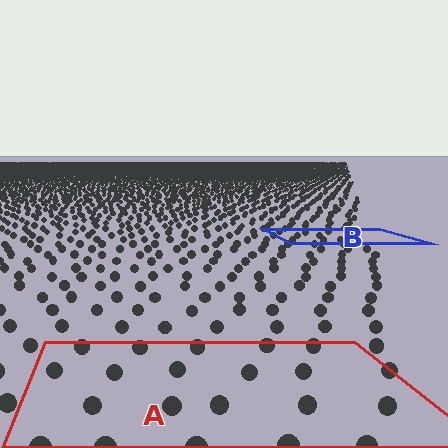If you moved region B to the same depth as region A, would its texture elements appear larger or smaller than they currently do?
They would appear larger. At a closer depth, the same texture elements are projected at a bigger on-screen size.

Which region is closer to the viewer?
Region A is closer. The texture elements there are larger and more spread out.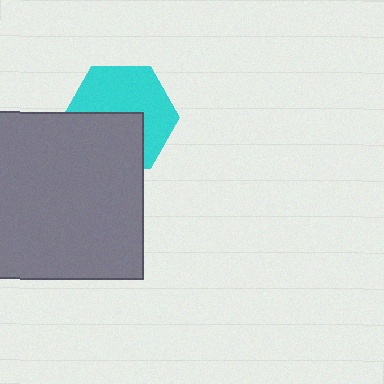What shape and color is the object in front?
The object in front is a gray rectangle.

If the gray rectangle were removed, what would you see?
You would see the complete cyan hexagon.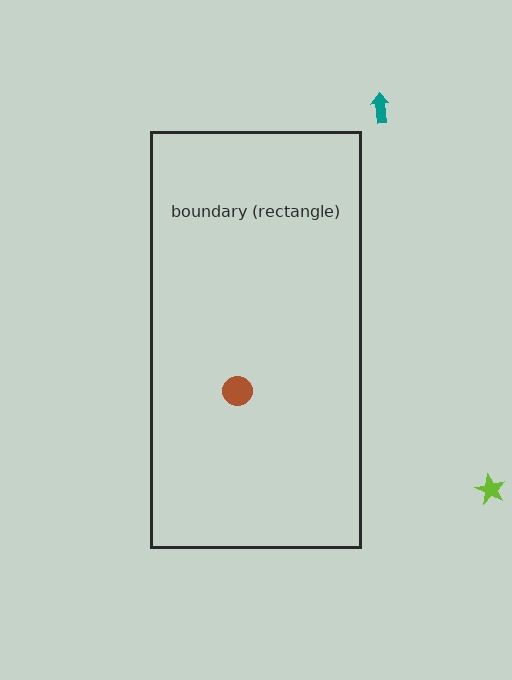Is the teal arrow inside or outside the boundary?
Outside.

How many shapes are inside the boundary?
1 inside, 2 outside.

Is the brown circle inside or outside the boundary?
Inside.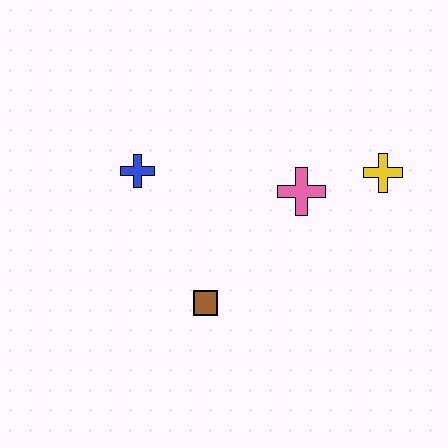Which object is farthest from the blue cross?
The yellow cross is farthest from the blue cross.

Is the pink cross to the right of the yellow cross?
No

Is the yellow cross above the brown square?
Yes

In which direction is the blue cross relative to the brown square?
The blue cross is above the brown square.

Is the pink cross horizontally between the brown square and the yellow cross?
Yes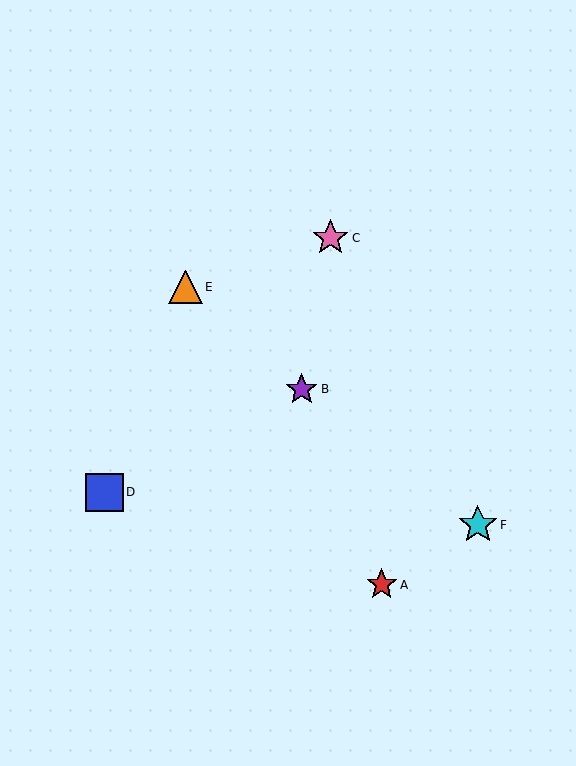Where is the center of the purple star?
The center of the purple star is at (302, 389).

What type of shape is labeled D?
Shape D is a blue square.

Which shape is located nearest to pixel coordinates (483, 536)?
The cyan star (labeled F) at (478, 525) is nearest to that location.